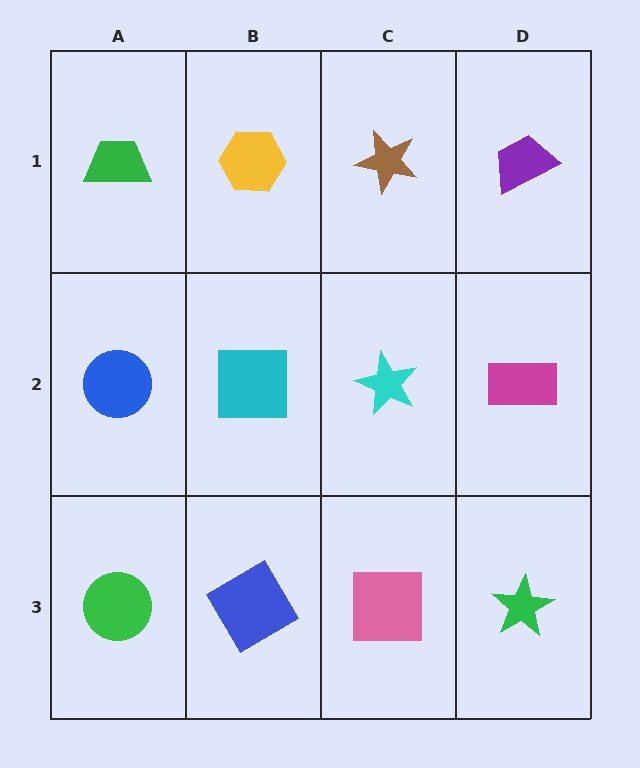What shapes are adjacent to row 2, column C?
A brown star (row 1, column C), a pink square (row 3, column C), a cyan square (row 2, column B), a magenta rectangle (row 2, column D).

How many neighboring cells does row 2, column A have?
3.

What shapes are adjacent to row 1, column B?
A cyan square (row 2, column B), a green trapezoid (row 1, column A), a brown star (row 1, column C).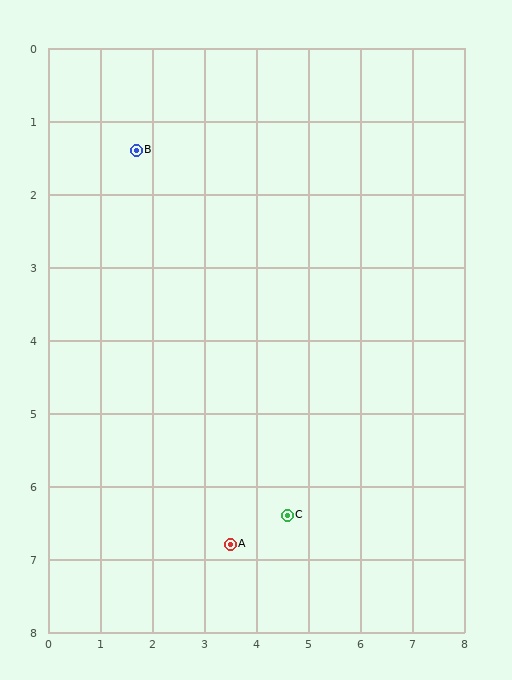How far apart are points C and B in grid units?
Points C and B are about 5.8 grid units apart.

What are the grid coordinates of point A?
Point A is at approximately (3.5, 6.8).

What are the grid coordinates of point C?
Point C is at approximately (4.6, 6.4).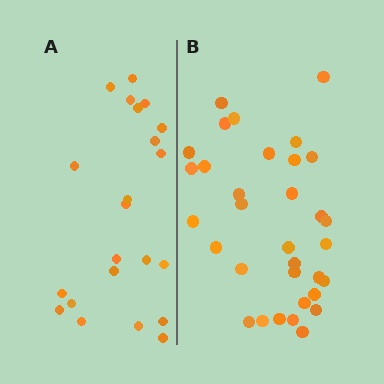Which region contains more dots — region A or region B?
Region B (the right region) has more dots.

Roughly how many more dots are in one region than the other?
Region B has roughly 12 or so more dots than region A.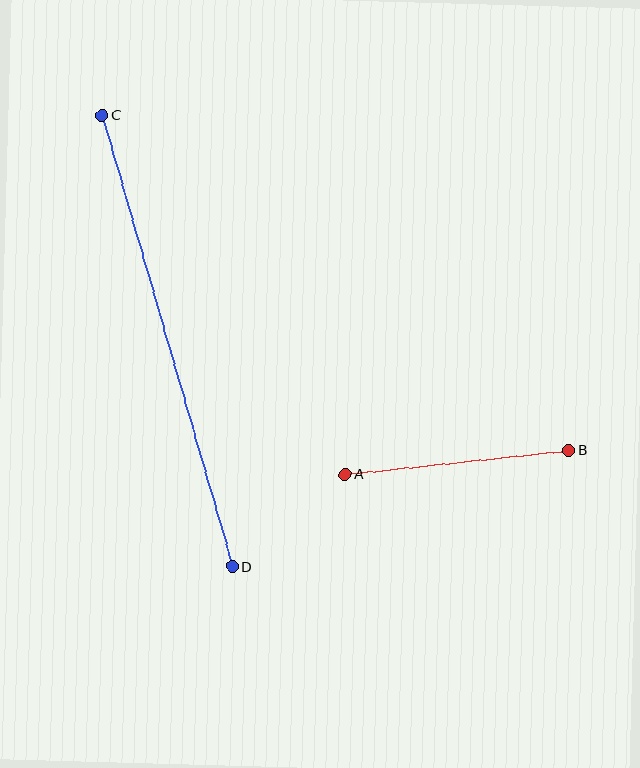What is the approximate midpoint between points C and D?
The midpoint is at approximately (167, 341) pixels.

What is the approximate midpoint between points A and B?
The midpoint is at approximately (457, 462) pixels.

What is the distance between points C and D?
The distance is approximately 469 pixels.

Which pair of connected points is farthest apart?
Points C and D are farthest apart.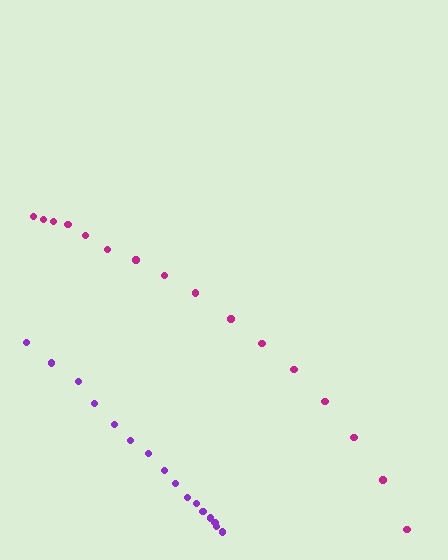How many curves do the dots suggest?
There are 2 distinct paths.